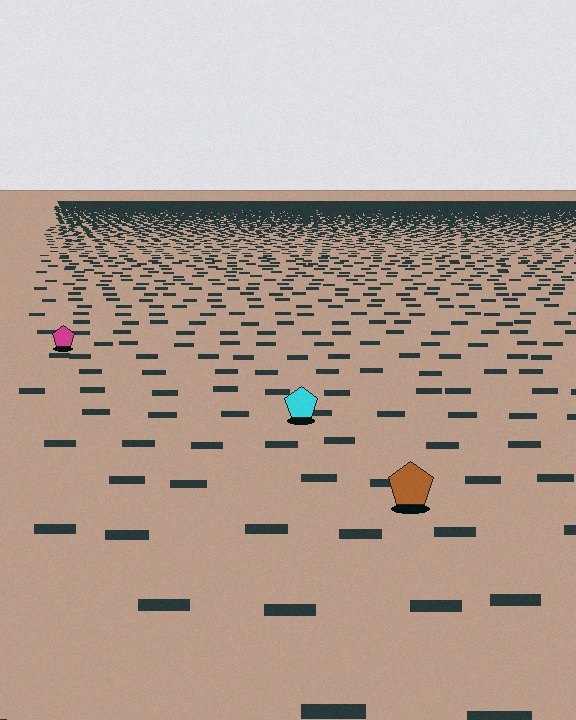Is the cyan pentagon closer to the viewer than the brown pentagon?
No. The brown pentagon is closer — you can tell from the texture gradient: the ground texture is coarser near it.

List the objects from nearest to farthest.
From nearest to farthest: the brown pentagon, the cyan pentagon, the magenta pentagon.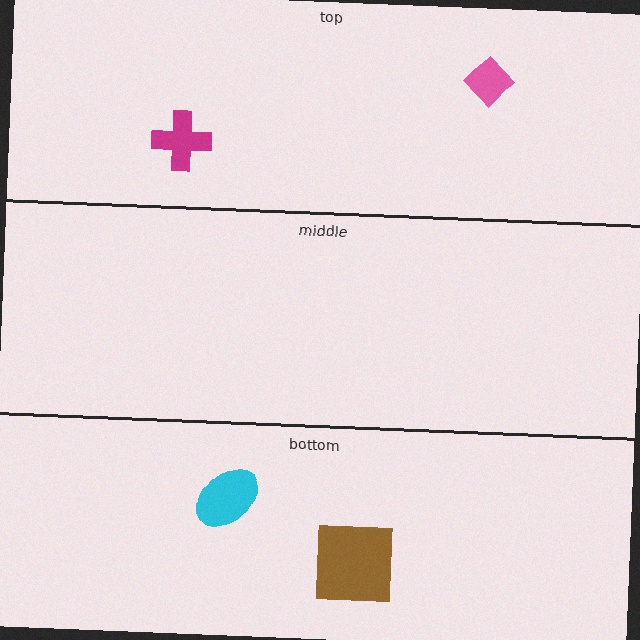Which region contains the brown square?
The bottom region.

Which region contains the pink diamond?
The top region.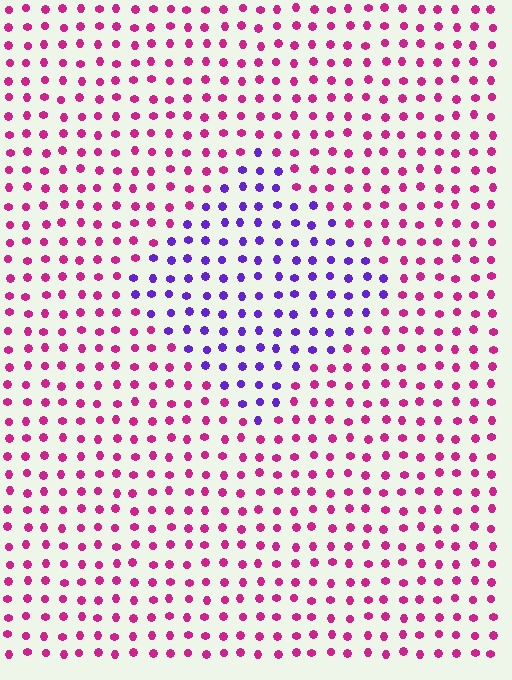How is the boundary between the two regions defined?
The boundary is defined purely by a slight shift in hue (about 60 degrees). Spacing, size, and orientation are identical on both sides.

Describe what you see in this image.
The image is filled with small magenta elements in a uniform arrangement. A diamond-shaped region is visible where the elements are tinted to a slightly different hue, forming a subtle color boundary.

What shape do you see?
I see a diamond.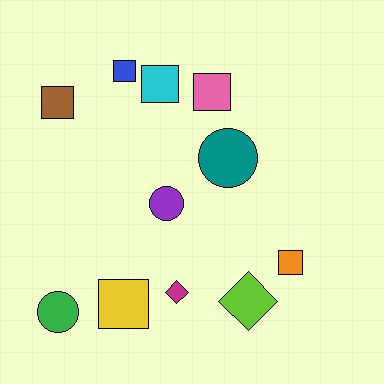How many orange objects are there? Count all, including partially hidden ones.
There is 1 orange object.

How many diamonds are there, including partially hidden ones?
There are 2 diamonds.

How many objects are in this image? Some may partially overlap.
There are 11 objects.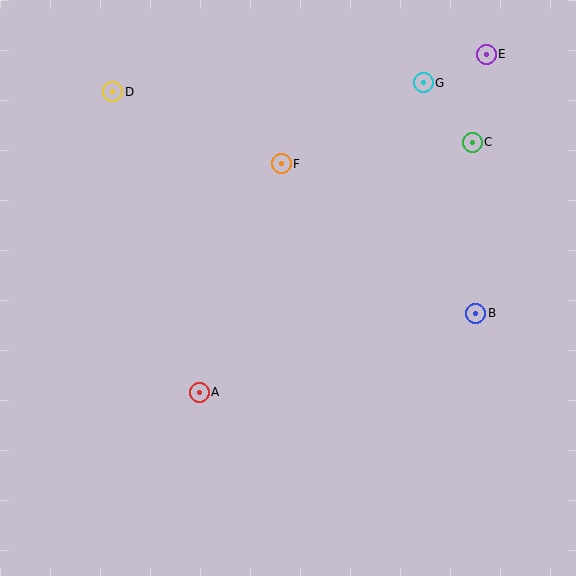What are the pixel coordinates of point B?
Point B is at (476, 313).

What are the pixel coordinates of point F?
Point F is at (281, 164).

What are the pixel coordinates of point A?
Point A is at (199, 392).